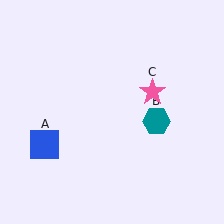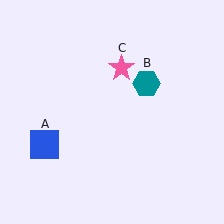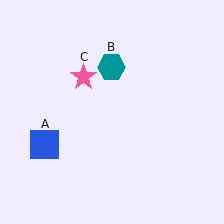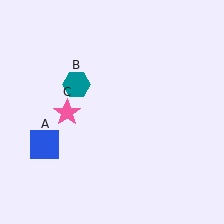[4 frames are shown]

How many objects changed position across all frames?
2 objects changed position: teal hexagon (object B), pink star (object C).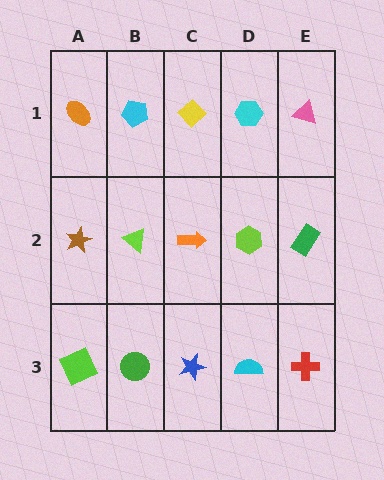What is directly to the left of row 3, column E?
A cyan semicircle.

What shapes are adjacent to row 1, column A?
A brown star (row 2, column A), a cyan pentagon (row 1, column B).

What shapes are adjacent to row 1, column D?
A lime hexagon (row 2, column D), a yellow diamond (row 1, column C), a pink triangle (row 1, column E).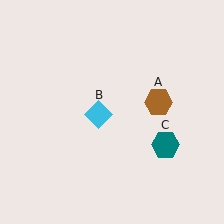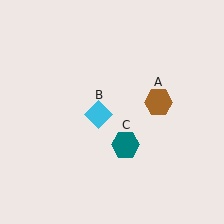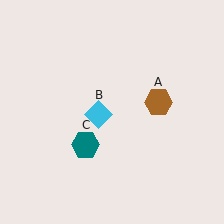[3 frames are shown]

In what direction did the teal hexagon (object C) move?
The teal hexagon (object C) moved left.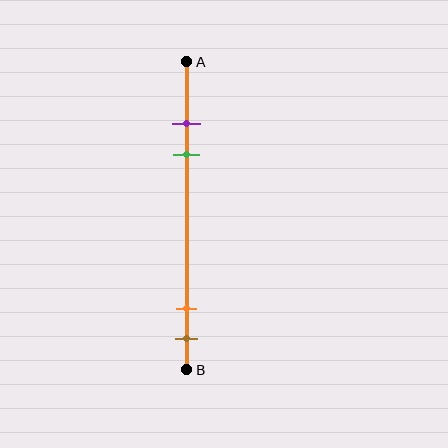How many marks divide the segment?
There are 4 marks dividing the segment.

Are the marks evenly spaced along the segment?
No, the marks are not evenly spaced.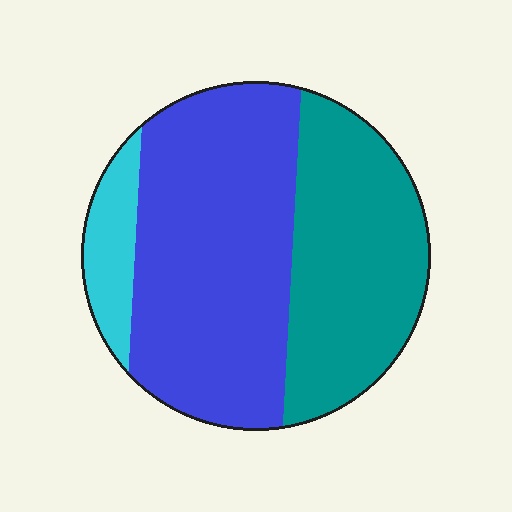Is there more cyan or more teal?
Teal.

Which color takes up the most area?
Blue, at roughly 55%.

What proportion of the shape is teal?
Teal takes up between a quarter and a half of the shape.